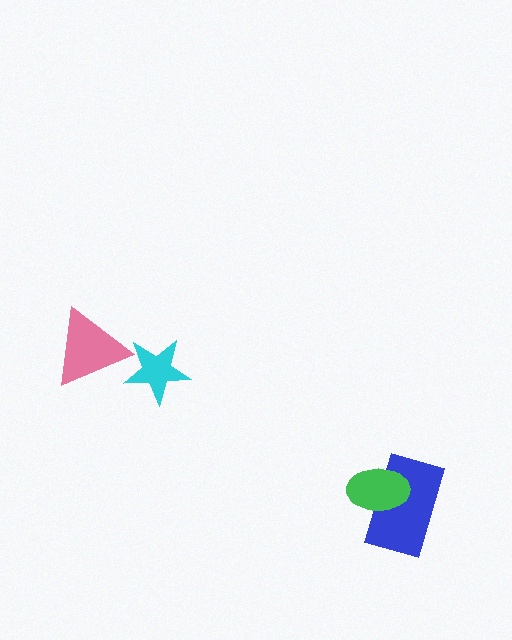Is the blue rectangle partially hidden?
Yes, it is partially covered by another shape.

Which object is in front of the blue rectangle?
The green ellipse is in front of the blue rectangle.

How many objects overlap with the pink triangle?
1 object overlaps with the pink triangle.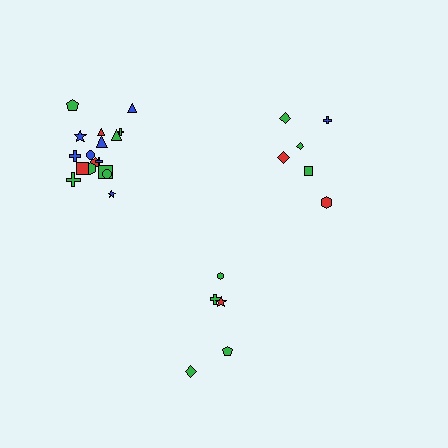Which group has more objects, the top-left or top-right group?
The top-left group.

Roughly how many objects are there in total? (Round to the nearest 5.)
Roughly 30 objects in total.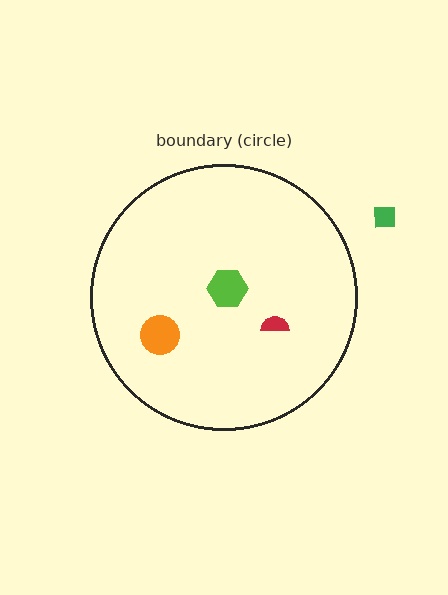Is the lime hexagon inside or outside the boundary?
Inside.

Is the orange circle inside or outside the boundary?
Inside.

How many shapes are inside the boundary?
3 inside, 1 outside.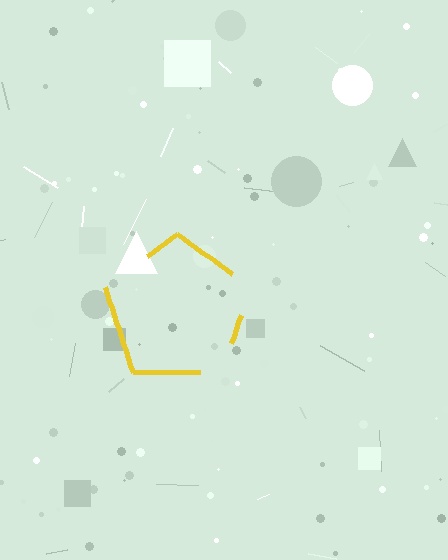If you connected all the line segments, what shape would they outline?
They would outline a pentagon.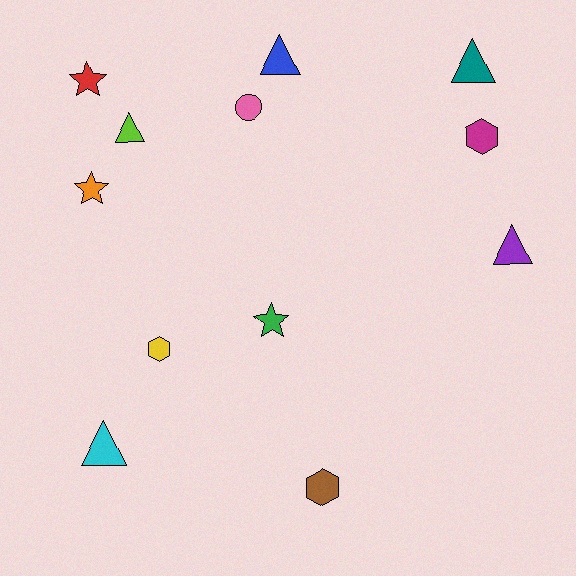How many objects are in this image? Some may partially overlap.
There are 12 objects.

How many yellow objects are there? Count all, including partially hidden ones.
There is 1 yellow object.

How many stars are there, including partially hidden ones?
There are 3 stars.